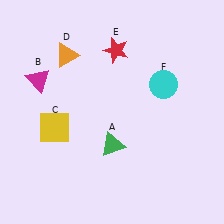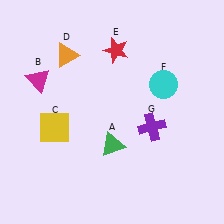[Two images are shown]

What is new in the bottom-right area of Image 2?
A purple cross (G) was added in the bottom-right area of Image 2.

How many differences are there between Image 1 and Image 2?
There is 1 difference between the two images.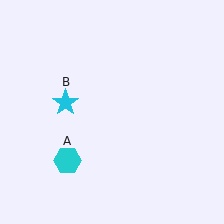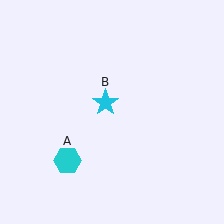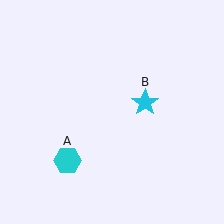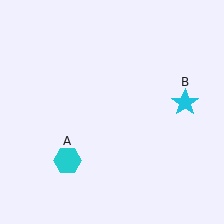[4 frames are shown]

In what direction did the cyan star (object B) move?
The cyan star (object B) moved right.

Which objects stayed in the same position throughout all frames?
Cyan hexagon (object A) remained stationary.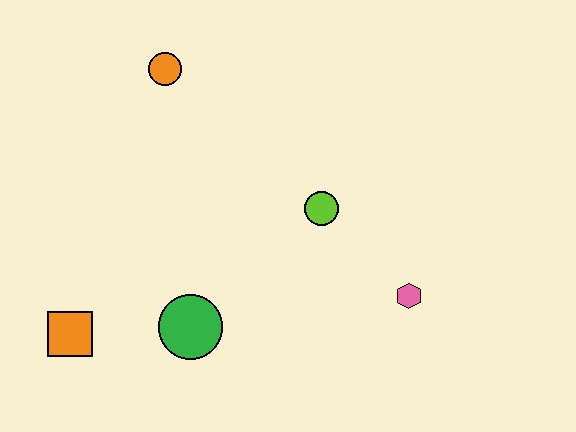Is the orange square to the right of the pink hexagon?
No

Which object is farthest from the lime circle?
The orange square is farthest from the lime circle.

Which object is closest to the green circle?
The orange square is closest to the green circle.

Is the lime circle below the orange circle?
Yes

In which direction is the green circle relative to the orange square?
The green circle is to the right of the orange square.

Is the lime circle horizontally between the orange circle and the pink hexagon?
Yes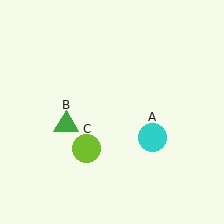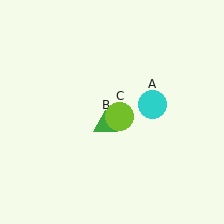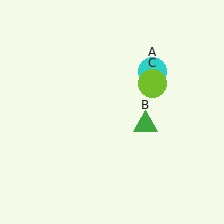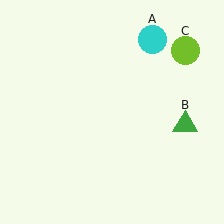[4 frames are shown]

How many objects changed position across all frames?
3 objects changed position: cyan circle (object A), green triangle (object B), lime circle (object C).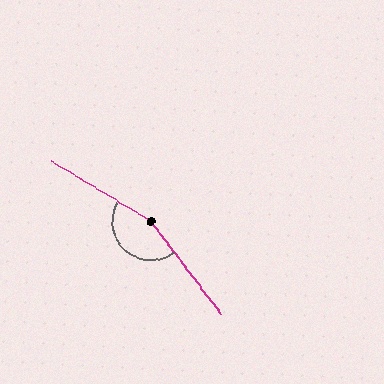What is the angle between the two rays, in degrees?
Approximately 158 degrees.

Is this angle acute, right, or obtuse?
It is obtuse.